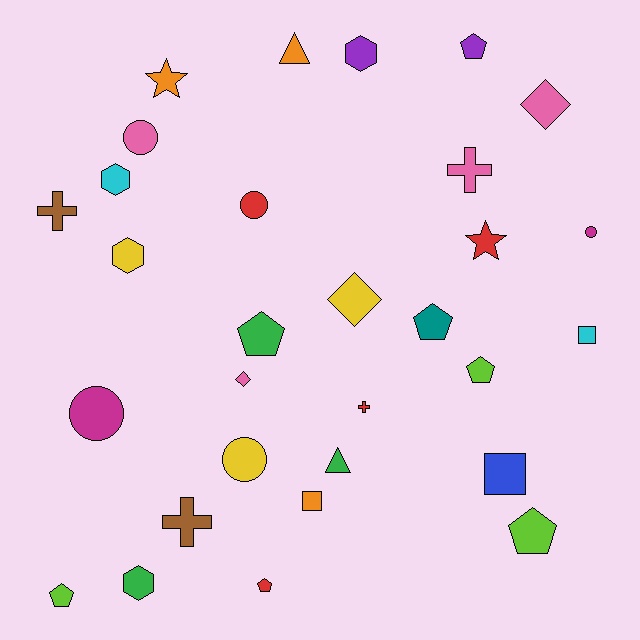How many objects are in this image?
There are 30 objects.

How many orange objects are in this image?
There are 3 orange objects.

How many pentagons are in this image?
There are 7 pentagons.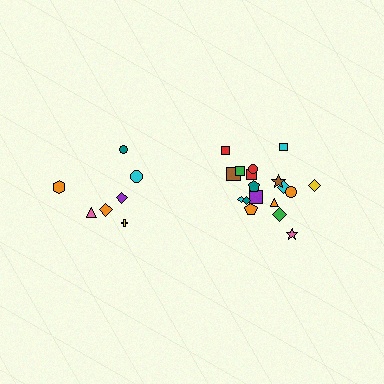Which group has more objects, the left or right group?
The right group.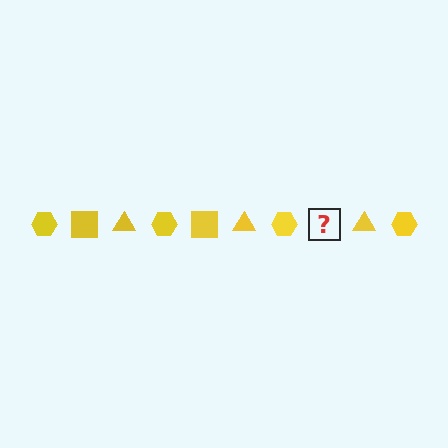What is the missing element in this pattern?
The missing element is a yellow square.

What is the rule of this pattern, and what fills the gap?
The rule is that the pattern cycles through hexagon, square, triangle shapes in yellow. The gap should be filled with a yellow square.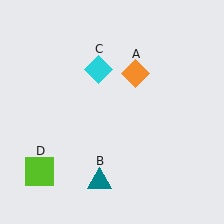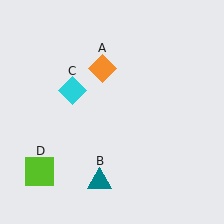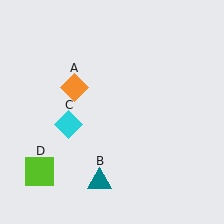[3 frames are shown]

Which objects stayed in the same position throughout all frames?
Teal triangle (object B) and lime square (object D) remained stationary.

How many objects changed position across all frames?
2 objects changed position: orange diamond (object A), cyan diamond (object C).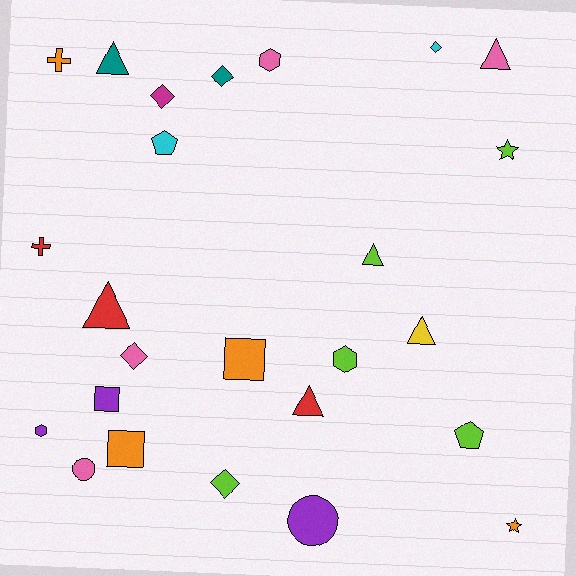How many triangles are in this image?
There are 6 triangles.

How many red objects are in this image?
There are 3 red objects.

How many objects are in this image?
There are 25 objects.